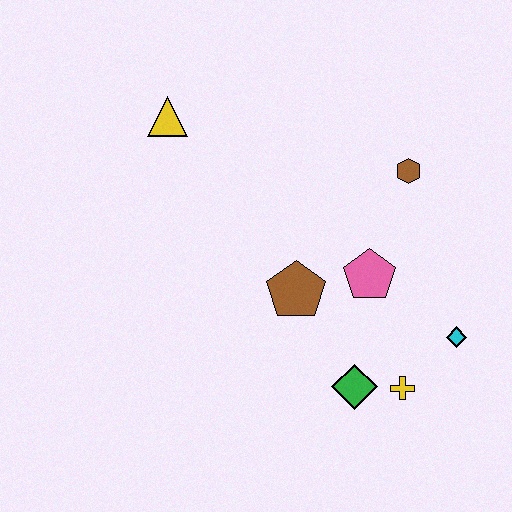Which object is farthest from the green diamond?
The yellow triangle is farthest from the green diamond.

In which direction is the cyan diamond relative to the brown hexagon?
The cyan diamond is below the brown hexagon.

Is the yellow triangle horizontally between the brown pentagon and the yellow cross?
No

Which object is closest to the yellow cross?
The green diamond is closest to the yellow cross.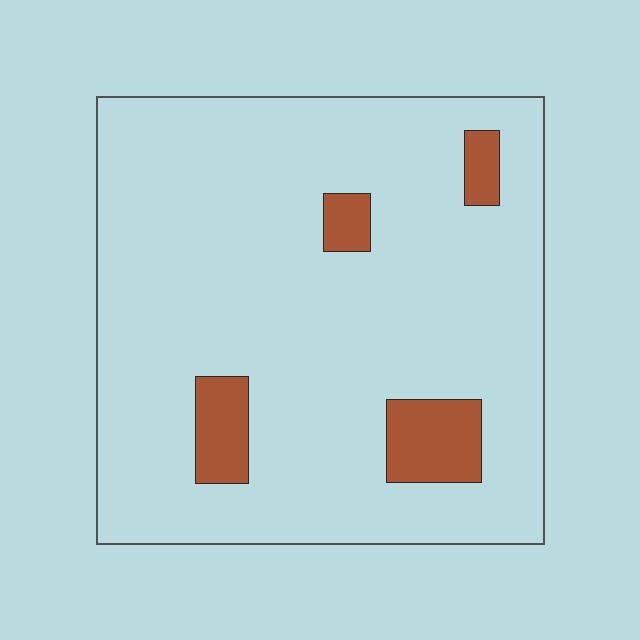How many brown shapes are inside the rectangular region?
4.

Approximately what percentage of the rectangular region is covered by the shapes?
Approximately 10%.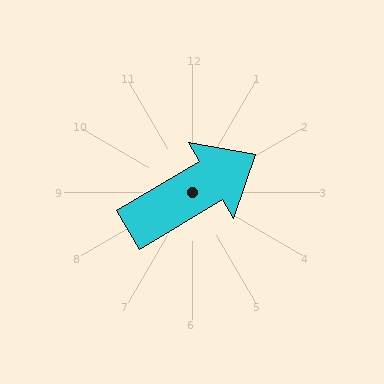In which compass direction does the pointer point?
Northeast.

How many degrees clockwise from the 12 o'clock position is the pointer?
Approximately 59 degrees.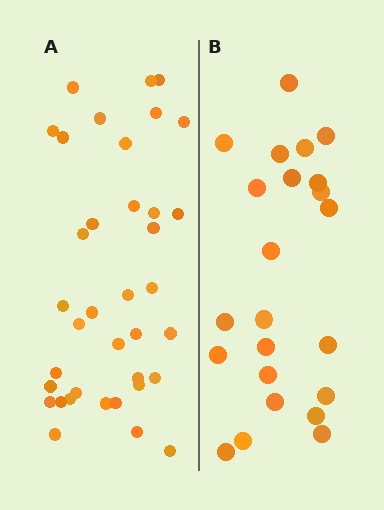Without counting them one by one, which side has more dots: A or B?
Region A (the left region) has more dots.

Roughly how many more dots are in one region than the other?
Region A has approximately 15 more dots than region B.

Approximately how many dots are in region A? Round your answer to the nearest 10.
About 40 dots. (The exact count is 37, which rounds to 40.)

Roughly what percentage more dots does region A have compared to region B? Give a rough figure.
About 60% more.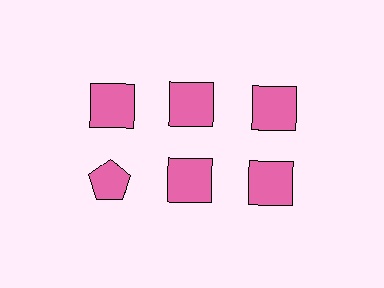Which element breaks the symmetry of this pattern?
The pink pentagon in the second row, leftmost column breaks the symmetry. All other shapes are pink squares.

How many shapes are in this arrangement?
There are 6 shapes arranged in a grid pattern.